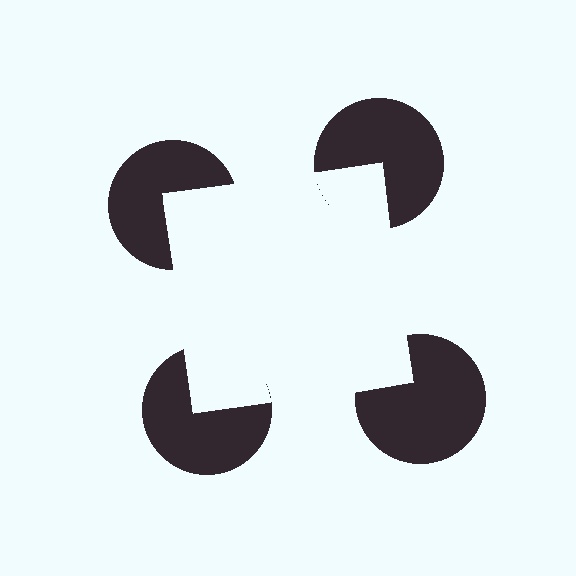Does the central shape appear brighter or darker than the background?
It typically appears slightly brighter than the background, even though no actual brightness change is drawn.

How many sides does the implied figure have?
4 sides.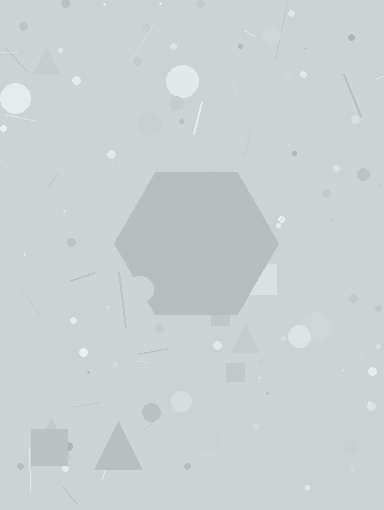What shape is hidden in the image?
A hexagon is hidden in the image.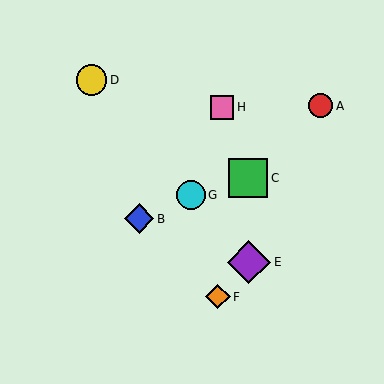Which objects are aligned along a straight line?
Objects D, E, G are aligned along a straight line.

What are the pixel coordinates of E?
Object E is at (249, 262).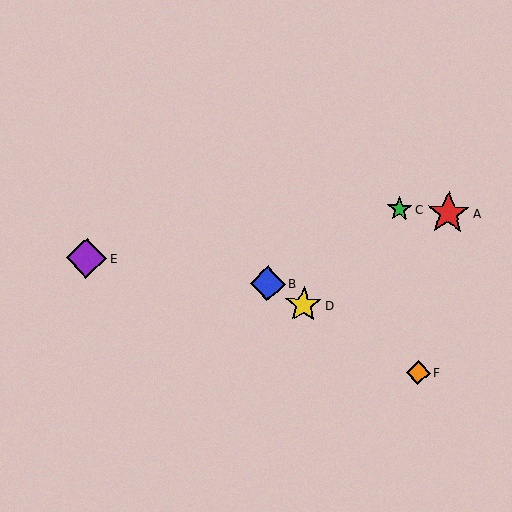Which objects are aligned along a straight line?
Objects B, D, F are aligned along a straight line.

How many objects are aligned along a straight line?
3 objects (B, D, F) are aligned along a straight line.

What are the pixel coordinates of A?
Object A is at (448, 213).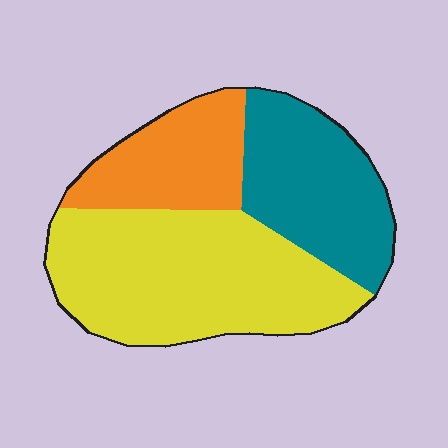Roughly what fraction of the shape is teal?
Teal covers 29% of the shape.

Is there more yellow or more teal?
Yellow.